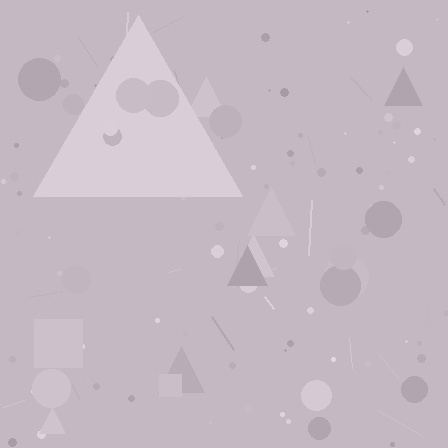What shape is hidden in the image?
A triangle is hidden in the image.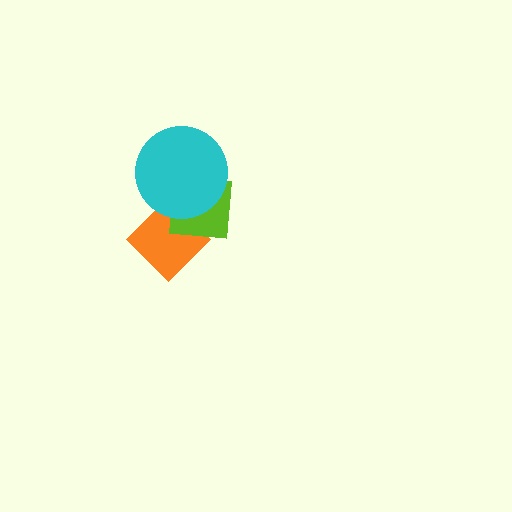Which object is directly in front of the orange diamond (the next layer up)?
The lime square is directly in front of the orange diamond.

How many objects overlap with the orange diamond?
2 objects overlap with the orange diamond.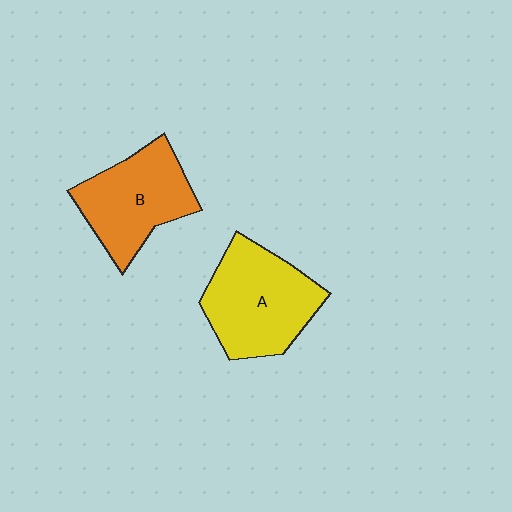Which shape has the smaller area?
Shape B (orange).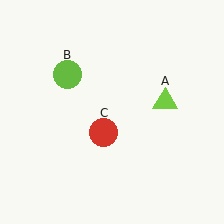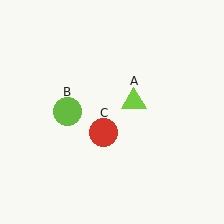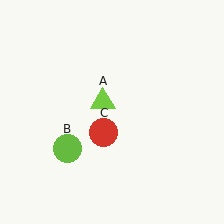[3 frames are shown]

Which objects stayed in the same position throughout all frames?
Red circle (object C) remained stationary.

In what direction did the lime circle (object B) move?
The lime circle (object B) moved down.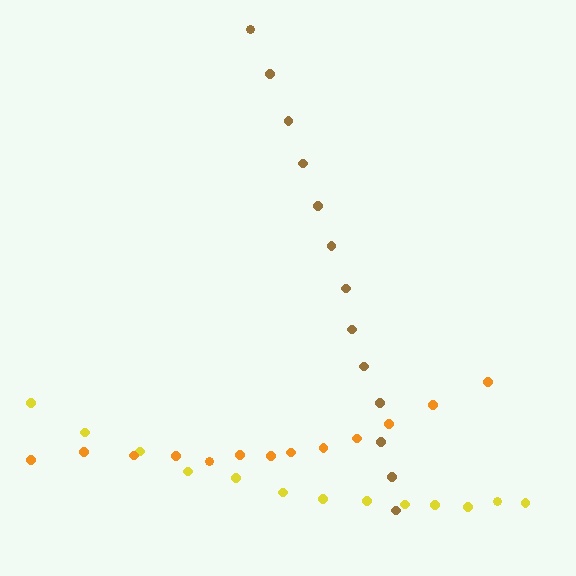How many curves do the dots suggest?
There are 3 distinct paths.